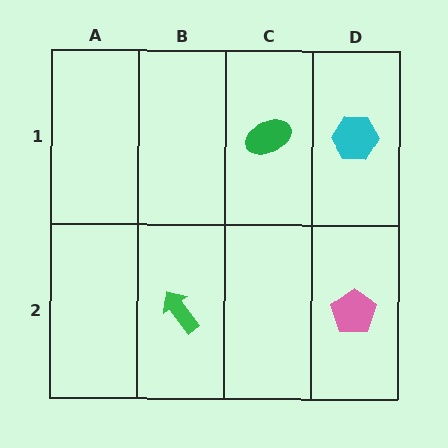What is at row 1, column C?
A green ellipse.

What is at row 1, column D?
A cyan hexagon.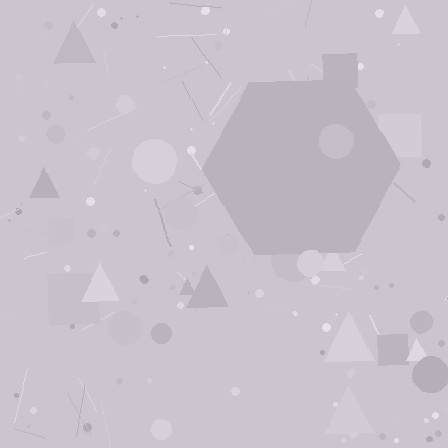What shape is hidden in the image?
A hexagon is hidden in the image.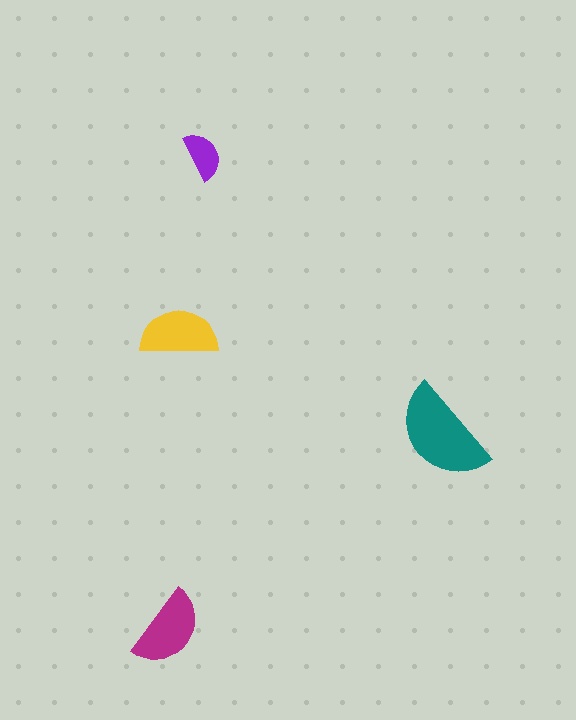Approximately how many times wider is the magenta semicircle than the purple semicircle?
About 1.5 times wider.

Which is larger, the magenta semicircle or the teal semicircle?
The teal one.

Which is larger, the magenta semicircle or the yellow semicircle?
The magenta one.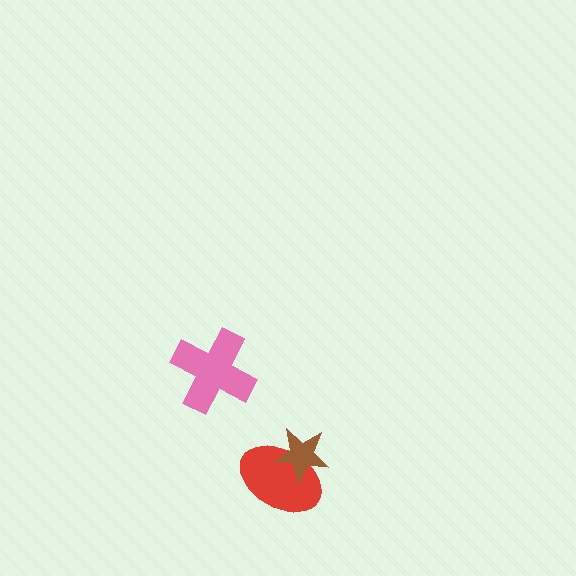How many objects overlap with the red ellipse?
1 object overlaps with the red ellipse.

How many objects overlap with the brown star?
1 object overlaps with the brown star.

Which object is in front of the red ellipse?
The brown star is in front of the red ellipse.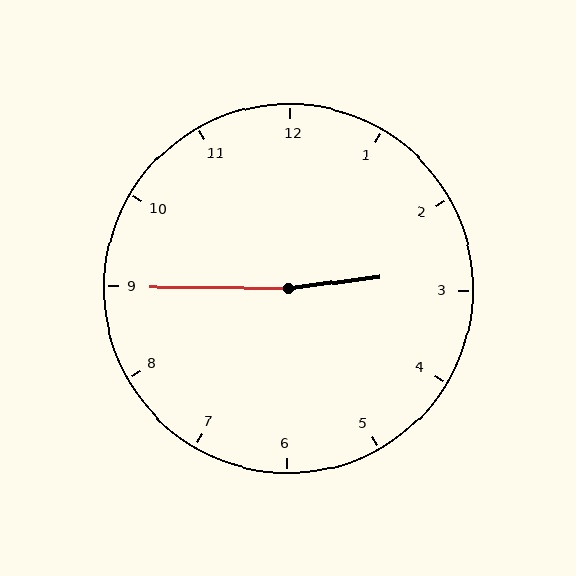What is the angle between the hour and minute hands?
Approximately 172 degrees.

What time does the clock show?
2:45.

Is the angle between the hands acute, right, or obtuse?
It is obtuse.